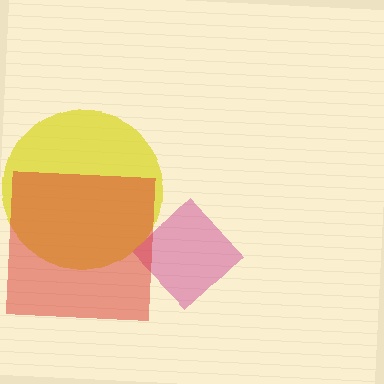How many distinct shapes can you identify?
There are 3 distinct shapes: a magenta diamond, a yellow circle, a red square.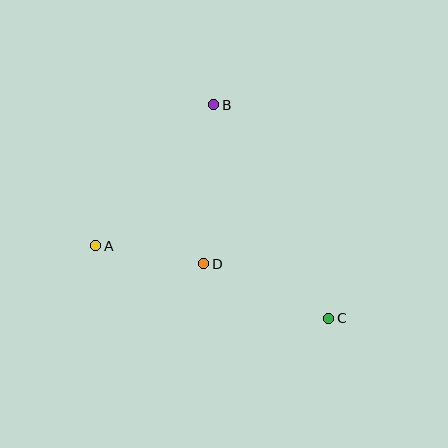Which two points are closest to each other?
Points A and D are closest to each other.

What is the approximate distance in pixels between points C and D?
The distance between C and D is approximately 136 pixels.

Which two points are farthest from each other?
Points A and C are farthest from each other.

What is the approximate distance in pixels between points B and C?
The distance between B and C is approximately 242 pixels.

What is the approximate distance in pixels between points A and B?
The distance between A and B is approximately 184 pixels.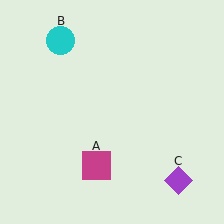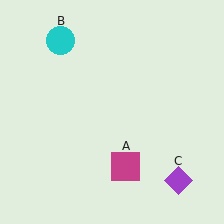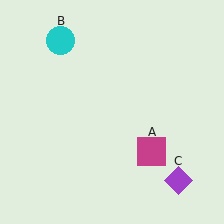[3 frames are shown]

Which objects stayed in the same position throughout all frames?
Cyan circle (object B) and purple diamond (object C) remained stationary.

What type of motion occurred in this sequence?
The magenta square (object A) rotated counterclockwise around the center of the scene.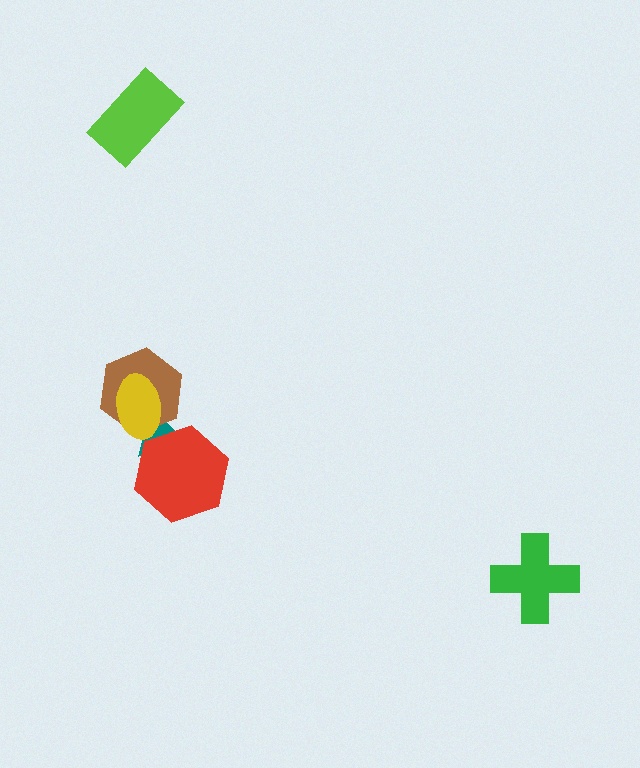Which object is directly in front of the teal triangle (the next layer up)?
The brown hexagon is directly in front of the teal triangle.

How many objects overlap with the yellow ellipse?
2 objects overlap with the yellow ellipse.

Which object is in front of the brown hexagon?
The yellow ellipse is in front of the brown hexagon.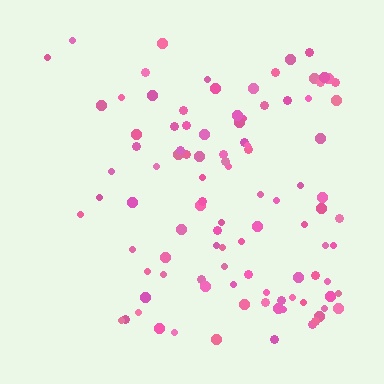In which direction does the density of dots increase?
From left to right, with the right side densest.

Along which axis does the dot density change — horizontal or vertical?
Horizontal.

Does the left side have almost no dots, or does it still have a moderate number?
Still a moderate number, just noticeably fewer than the right.